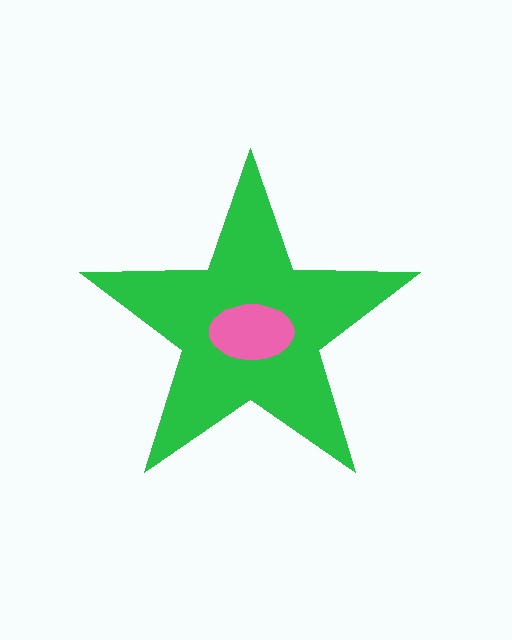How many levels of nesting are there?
2.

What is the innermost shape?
The pink ellipse.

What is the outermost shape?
The green star.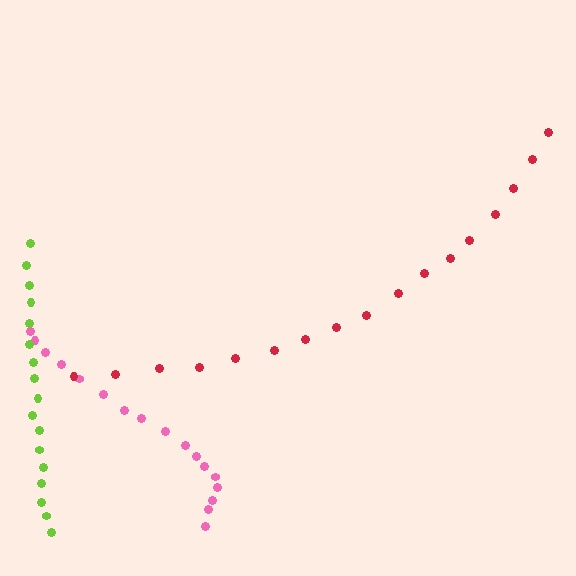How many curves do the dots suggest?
There are 3 distinct paths.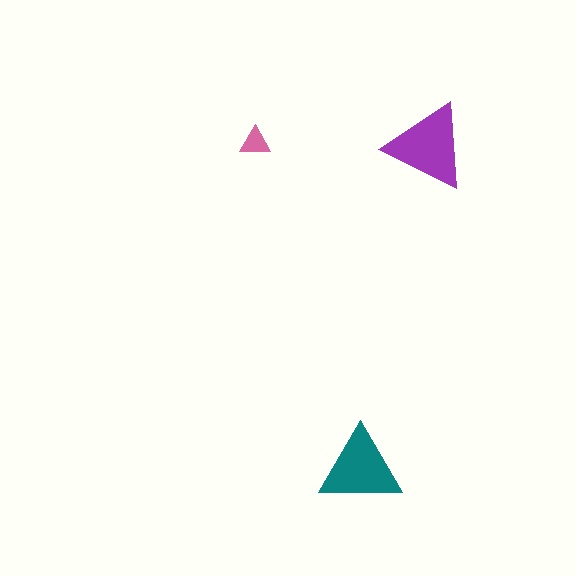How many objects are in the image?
There are 3 objects in the image.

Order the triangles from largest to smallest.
the purple one, the teal one, the pink one.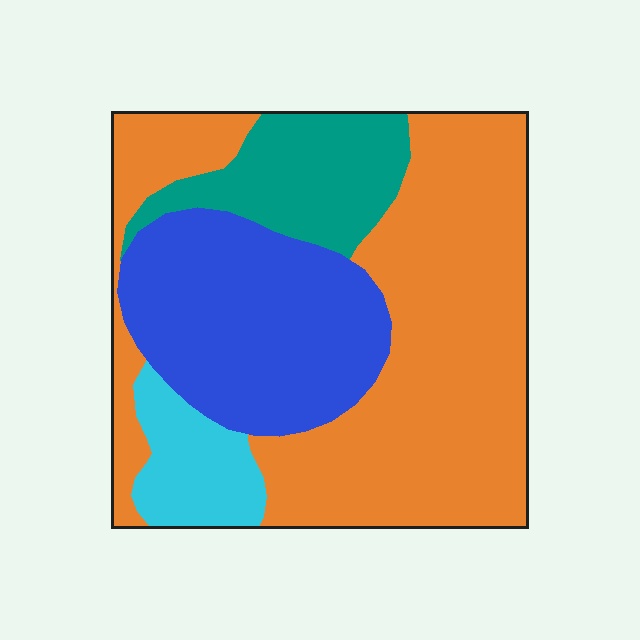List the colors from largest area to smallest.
From largest to smallest: orange, blue, teal, cyan.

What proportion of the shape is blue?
Blue covers around 25% of the shape.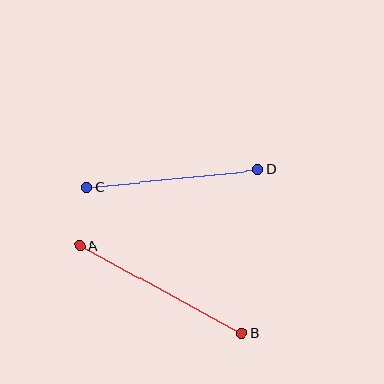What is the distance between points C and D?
The distance is approximately 171 pixels.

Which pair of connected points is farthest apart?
Points A and B are farthest apart.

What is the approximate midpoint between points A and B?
The midpoint is at approximately (161, 289) pixels.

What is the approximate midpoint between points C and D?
The midpoint is at approximately (172, 178) pixels.